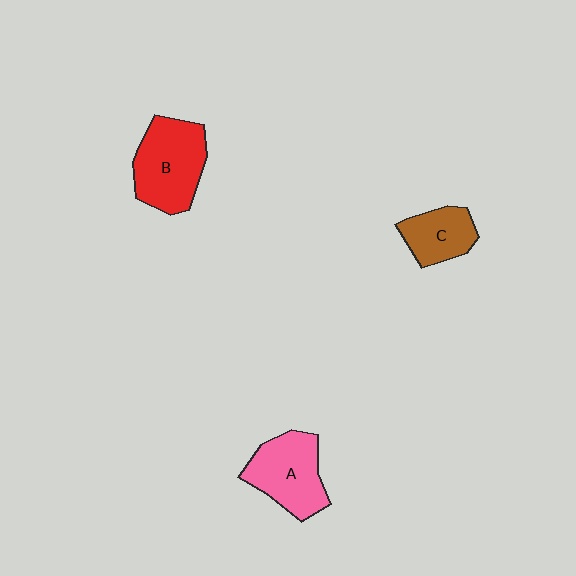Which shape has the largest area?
Shape B (red).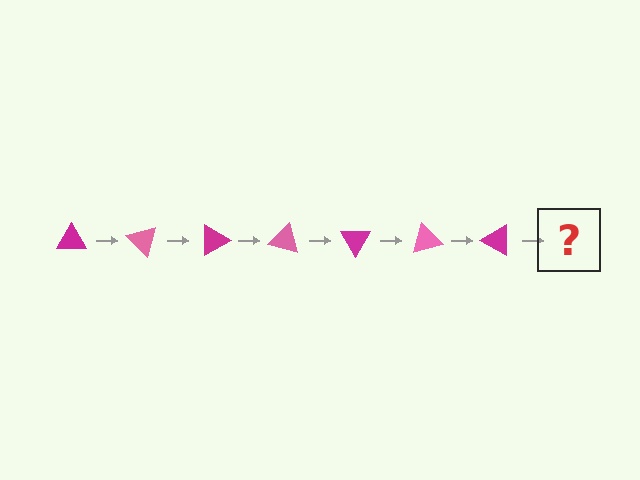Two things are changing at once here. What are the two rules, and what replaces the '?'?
The two rules are that it rotates 45 degrees each step and the color cycles through magenta and pink. The '?' should be a pink triangle, rotated 315 degrees from the start.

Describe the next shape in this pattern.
It should be a pink triangle, rotated 315 degrees from the start.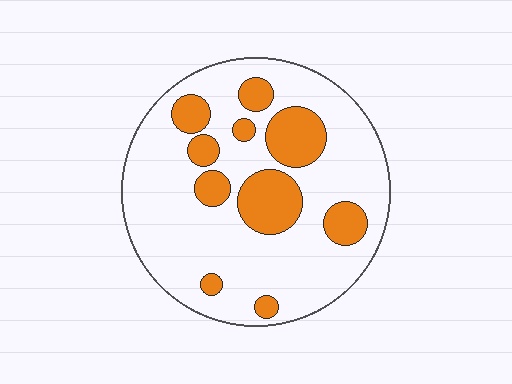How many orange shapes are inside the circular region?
10.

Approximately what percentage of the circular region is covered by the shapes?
Approximately 25%.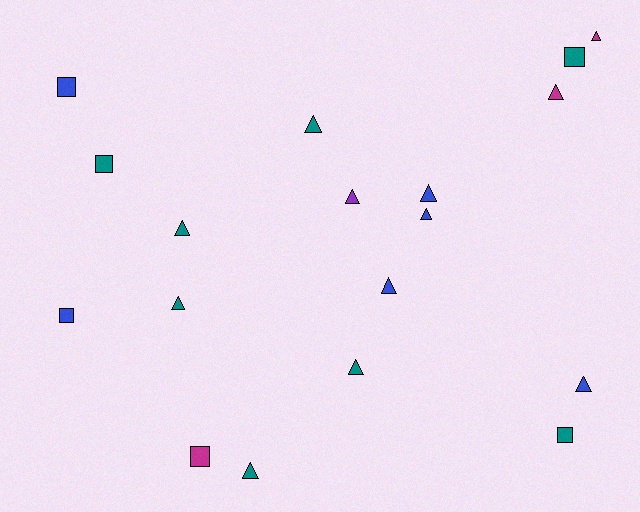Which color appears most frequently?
Teal, with 8 objects.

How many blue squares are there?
There are 2 blue squares.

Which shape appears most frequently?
Triangle, with 12 objects.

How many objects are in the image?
There are 18 objects.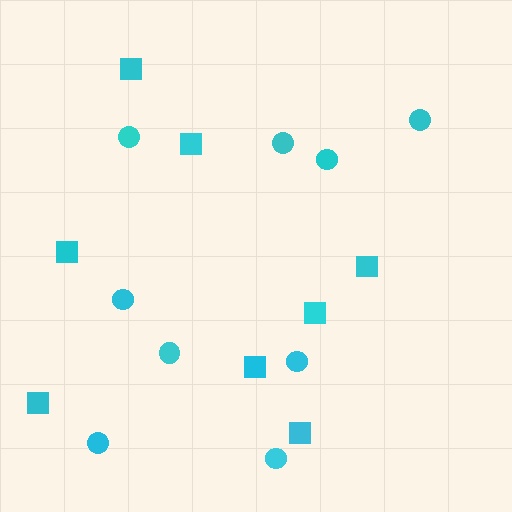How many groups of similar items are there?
There are 2 groups: one group of circles (9) and one group of squares (8).